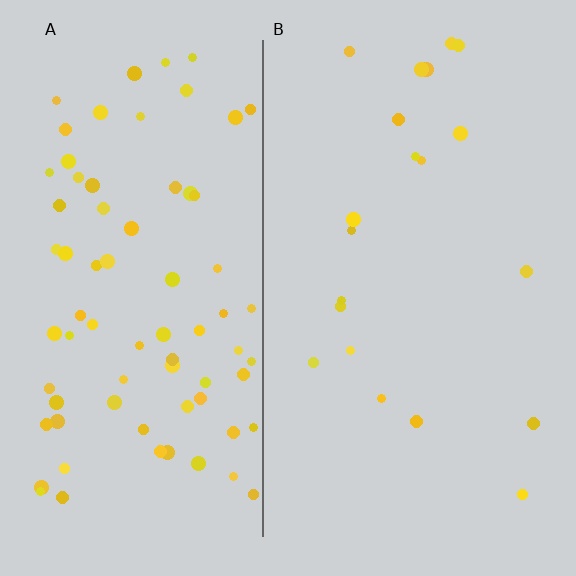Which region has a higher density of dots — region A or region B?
A (the left).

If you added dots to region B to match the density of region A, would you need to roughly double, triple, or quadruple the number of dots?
Approximately quadruple.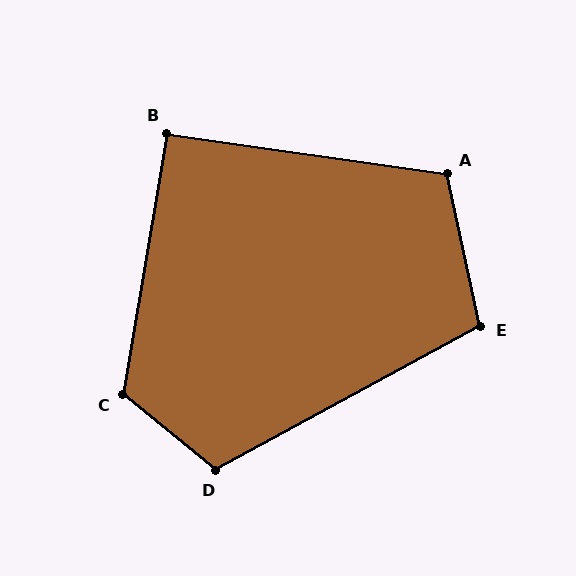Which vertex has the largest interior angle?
C, at approximately 120 degrees.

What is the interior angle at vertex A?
Approximately 110 degrees (obtuse).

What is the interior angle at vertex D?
Approximately 112 degrees (obtuse).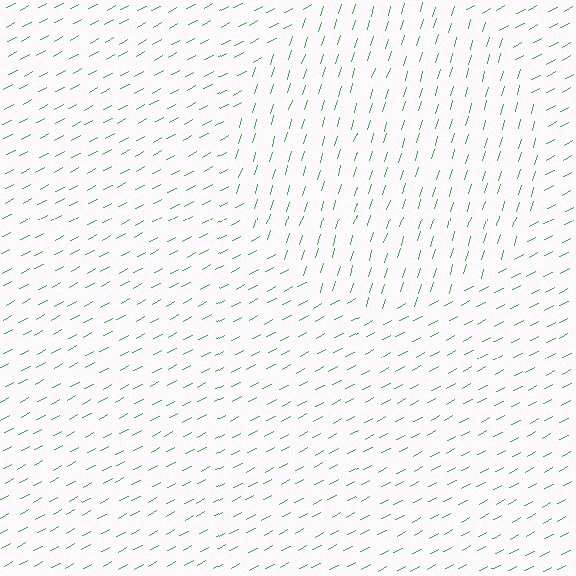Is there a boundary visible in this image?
Yes, there is a texture boundary formed by a change in line orientation.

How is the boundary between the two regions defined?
The boundary is defined purely by a change in line orientation (approximately 45 degrees difference). All lines are the same color and thickness.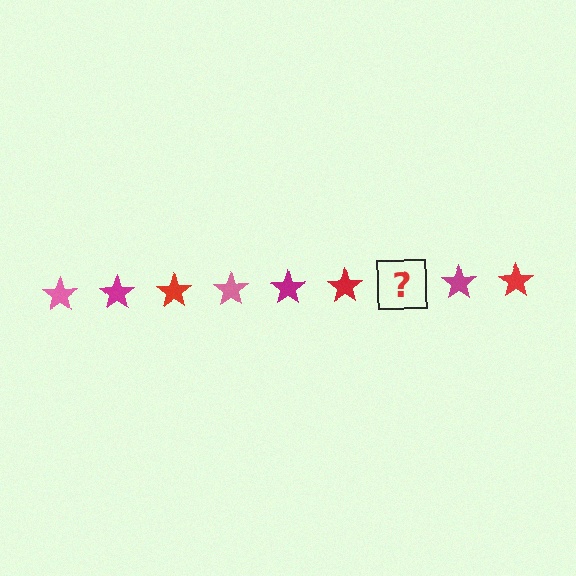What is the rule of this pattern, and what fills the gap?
The rule is that the pattern cycles through pink, magenta, red stars. The gap should be filled with a pink star.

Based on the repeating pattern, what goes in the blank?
The blank should be a pink star.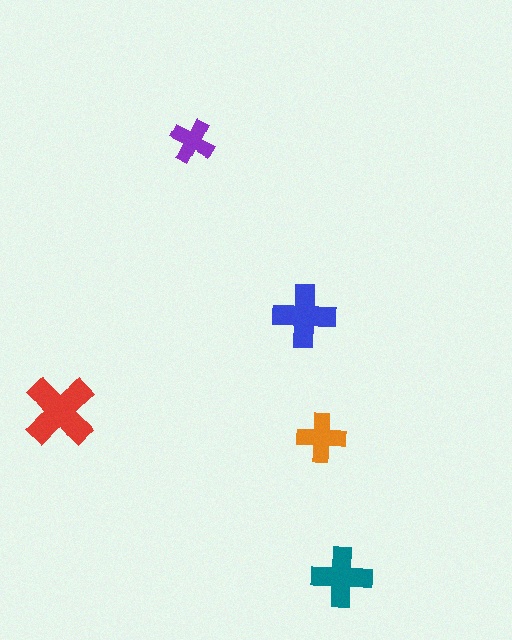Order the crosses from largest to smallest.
the red one, the blue one, the teal one, the orange one, the purple one.